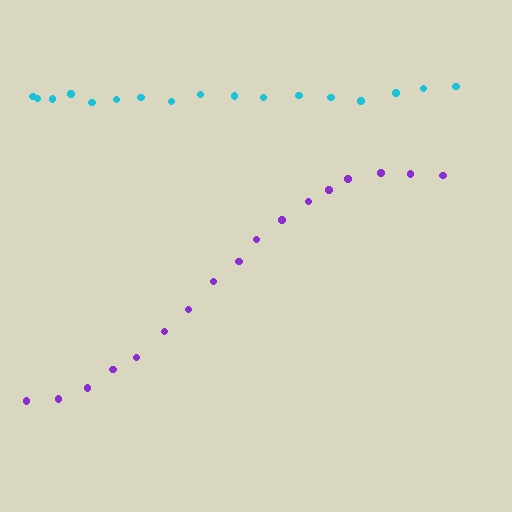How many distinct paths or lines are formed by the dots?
There are 2 distinct paths.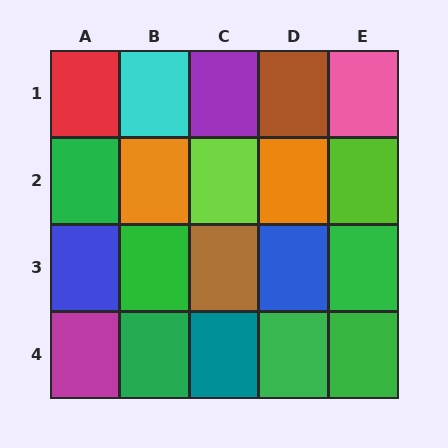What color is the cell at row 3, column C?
Brown.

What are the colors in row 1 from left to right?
Red, cyan, purple, brown, pink.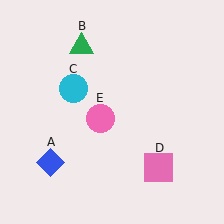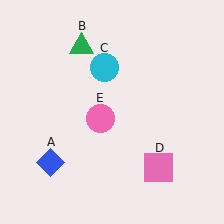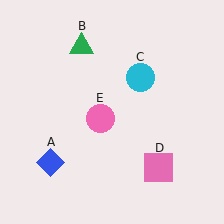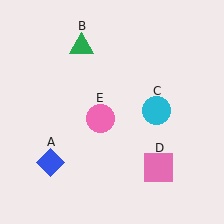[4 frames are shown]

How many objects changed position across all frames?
1 object changed position: cyan circle (object C).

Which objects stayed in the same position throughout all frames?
Blue diamond (object A) and green triangle (object B) and pink square (object D) and pink circle (object E) remained stationary.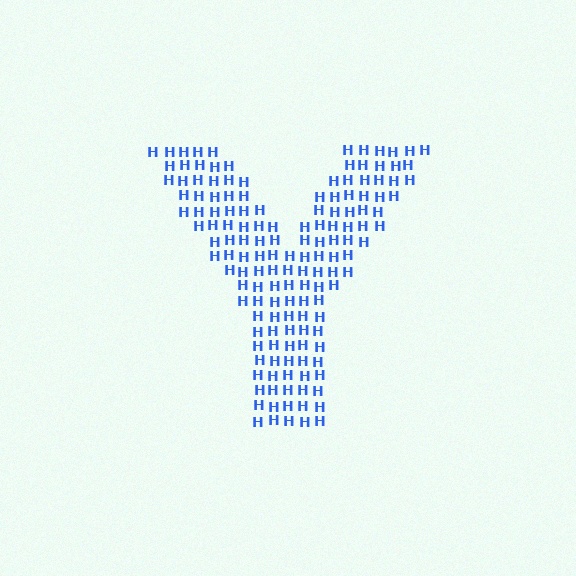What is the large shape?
The large shape is the letter Y.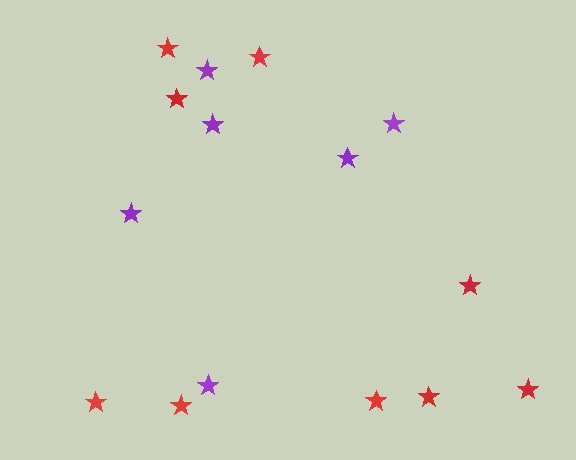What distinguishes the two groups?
There are 2 groups: one group of purple stars (6) and one group of red stars (9).